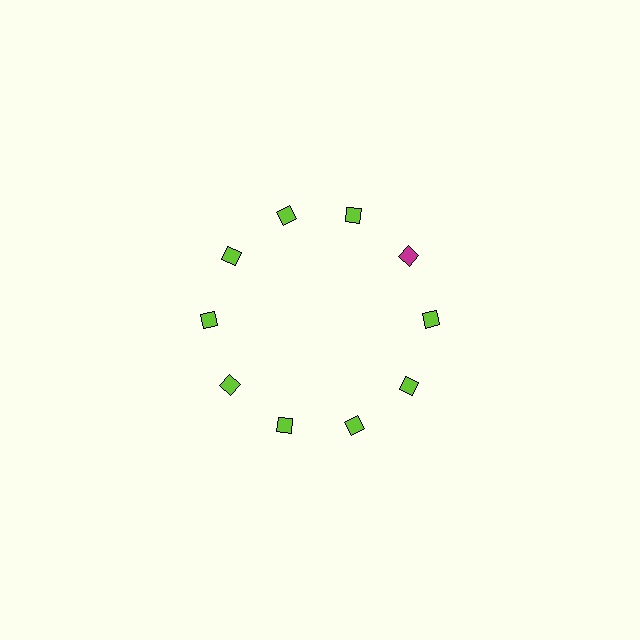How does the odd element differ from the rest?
It has a different color: magenta instead of lime.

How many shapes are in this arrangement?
There are 10 shapes arranged in a ring pattern.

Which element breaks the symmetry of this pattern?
The magenta diamond at roughly the 2 o'clock position breaks the symmetry. All other shapes are lime diamonds.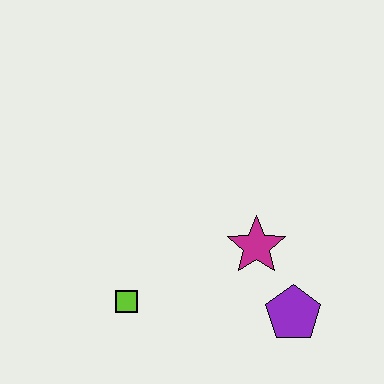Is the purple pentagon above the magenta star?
No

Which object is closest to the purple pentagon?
The magenta star is closest to the purple pentagon.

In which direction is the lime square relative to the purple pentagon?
The lime square is to the left of the purple pentagon.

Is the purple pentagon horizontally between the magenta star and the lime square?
No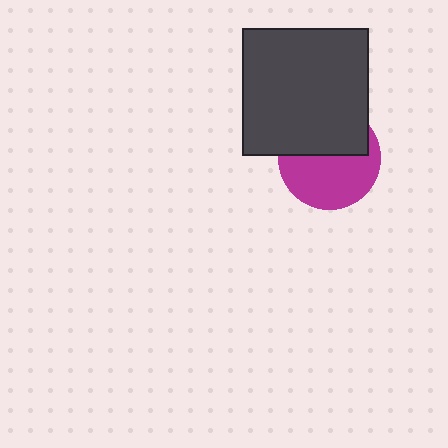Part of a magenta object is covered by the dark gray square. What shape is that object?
It is a circle.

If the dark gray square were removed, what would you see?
You would see the complete magenta circle.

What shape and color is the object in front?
The object in front is a dark gray square.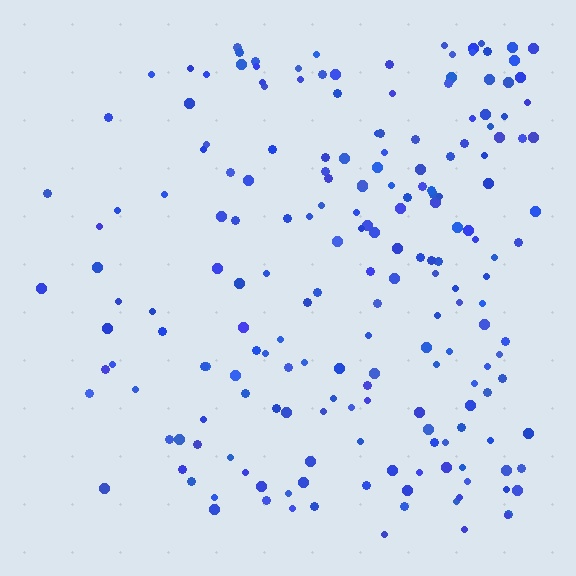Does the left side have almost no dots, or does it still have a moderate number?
Still a moderate number, just noticeably fewer than the right.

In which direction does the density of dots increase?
From left to right, with the right side densest.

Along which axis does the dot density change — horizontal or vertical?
Horizontal.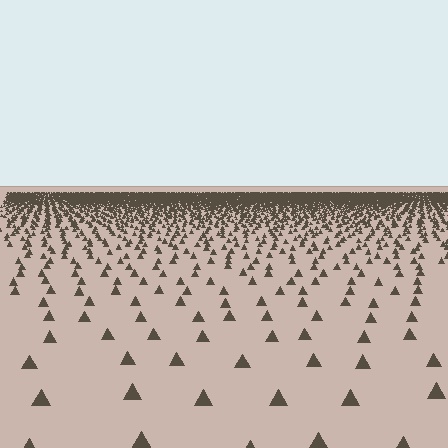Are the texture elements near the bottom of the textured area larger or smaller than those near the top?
Larger. Near the bottom, elements are closer to the viewer and appear at a bigger on-screen size.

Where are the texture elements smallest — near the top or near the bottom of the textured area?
Near the top.